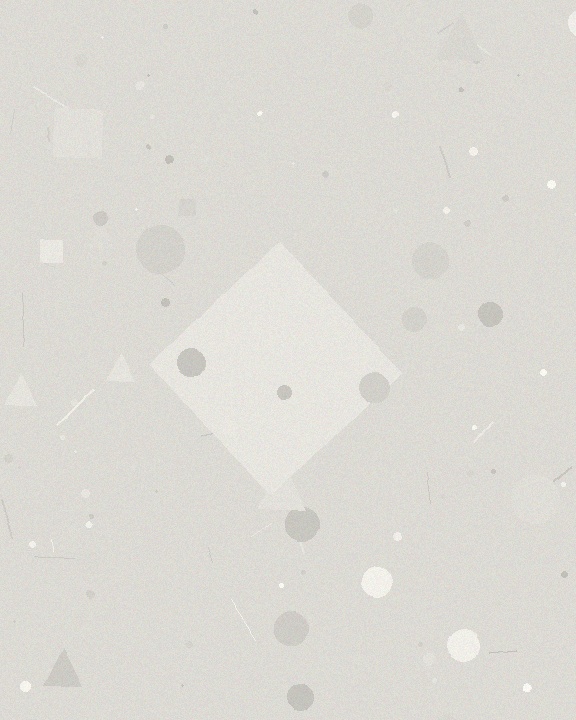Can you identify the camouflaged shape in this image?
The camouflaged shape is a diamond.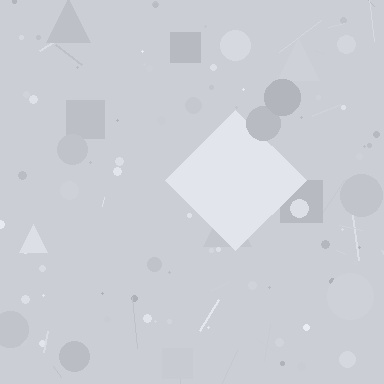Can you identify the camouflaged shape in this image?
The camouflaged shape is a diamond.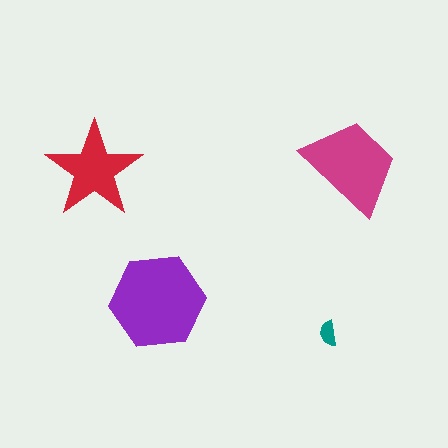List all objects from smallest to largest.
The teal semicircle, the red star, the magenta trapezoid, the purple hexagon.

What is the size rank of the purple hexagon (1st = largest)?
1st.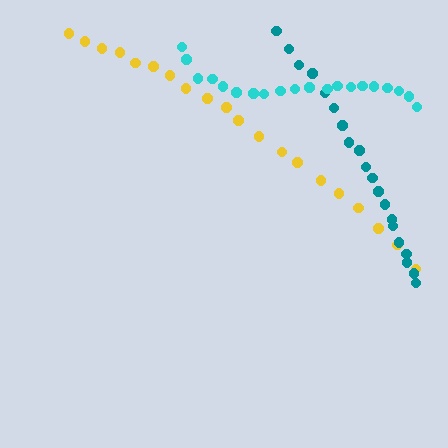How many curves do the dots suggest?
There are 3 distinct paths.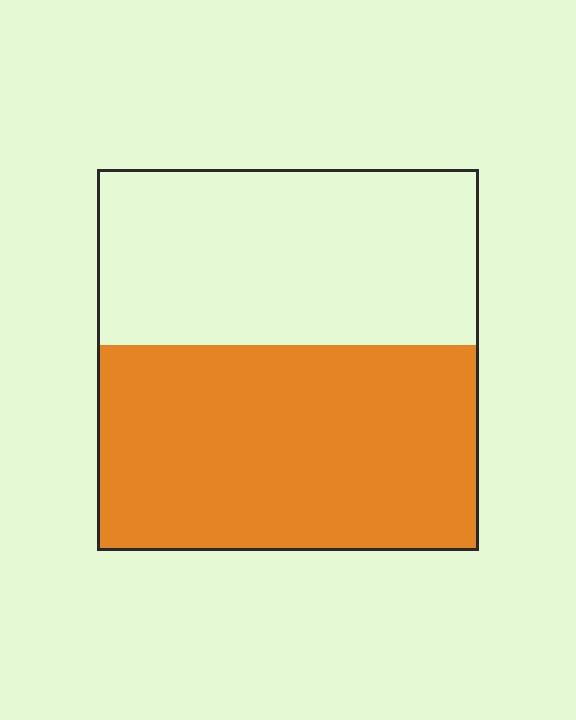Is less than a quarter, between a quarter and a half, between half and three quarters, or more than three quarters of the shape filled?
Between half and three quarters.